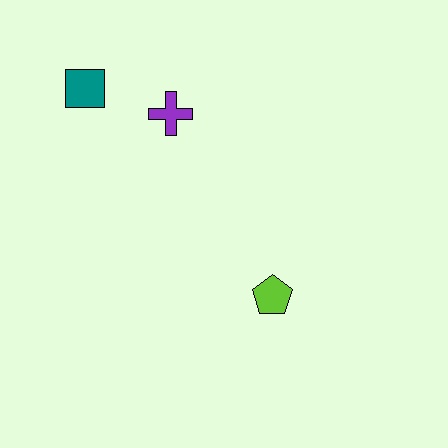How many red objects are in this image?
There are no red objects.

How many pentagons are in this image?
There is 1 pentagon.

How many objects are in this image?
There are 3 objects.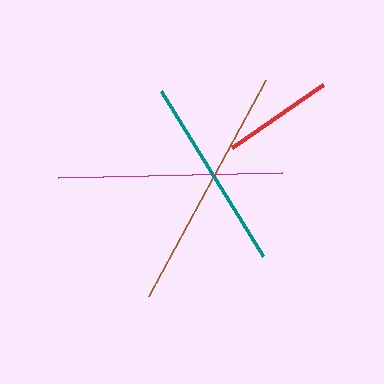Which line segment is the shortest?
The red line is the shortest at approximately 111 pixels.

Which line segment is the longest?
The brown line is the longest at approximately 245 pixels.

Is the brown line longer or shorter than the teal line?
The brown line is longer than the teal line.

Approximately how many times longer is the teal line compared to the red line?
The teal line is approximately 1.8 times the length of the red line.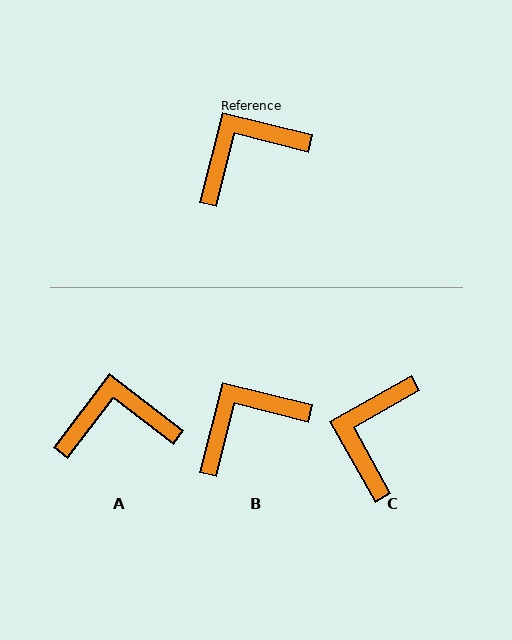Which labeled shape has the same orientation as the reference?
B.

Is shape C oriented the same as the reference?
No, it is off by about 43 degrees.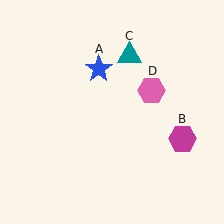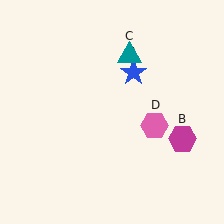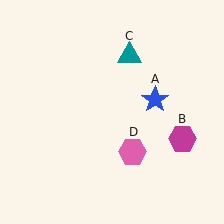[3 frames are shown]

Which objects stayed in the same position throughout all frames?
Magenta hexagon (object B) and teal triangle (object C) remained stationary.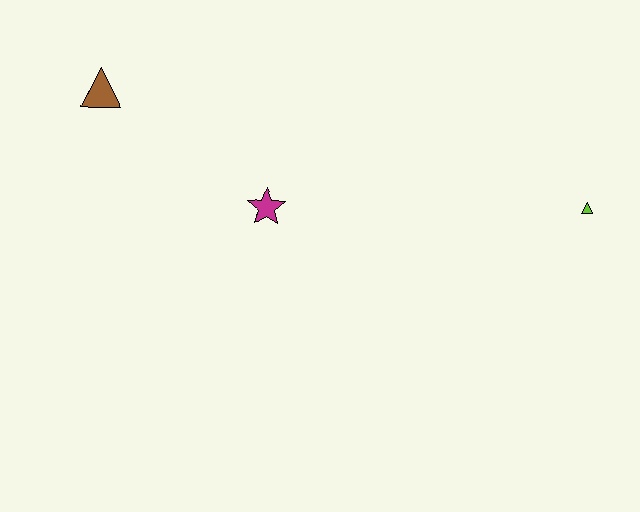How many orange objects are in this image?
There are no orange objects.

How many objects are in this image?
There are 3 objects.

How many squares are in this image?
There are no squares.